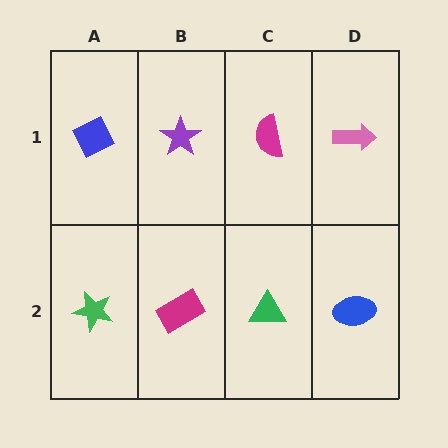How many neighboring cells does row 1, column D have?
2.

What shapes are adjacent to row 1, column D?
A blue ellipse (row 2, column D), a magenta semicircle (row 1, column C).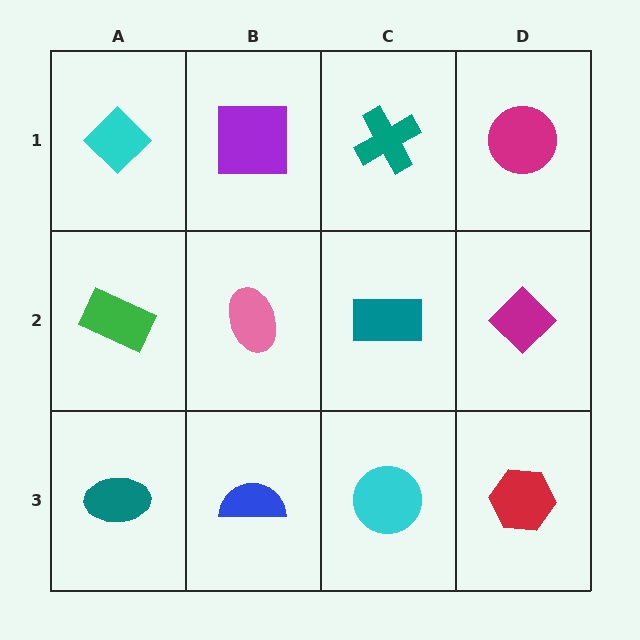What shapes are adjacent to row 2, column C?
A teal cross (row 1, column C), a cyan circle (row 3, column C), a pink ellipse (row 2, column B), a magenta diamond (row 2, column D).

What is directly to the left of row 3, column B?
A teal ellipse.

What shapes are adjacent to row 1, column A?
A green rectangle (row 2, column A), a purple square (row 1, column B).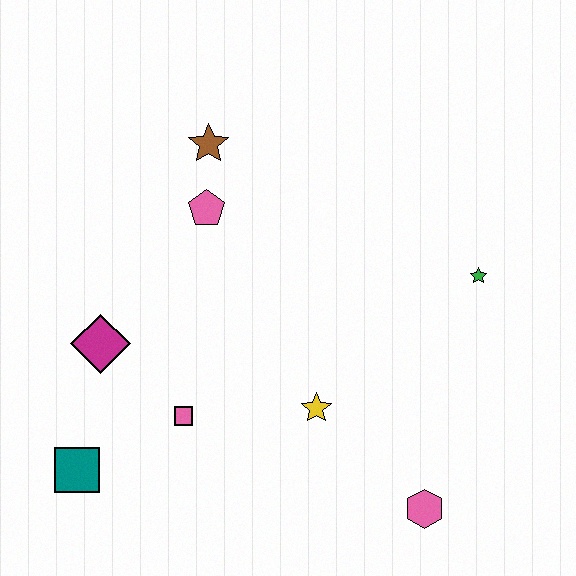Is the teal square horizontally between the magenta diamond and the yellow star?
No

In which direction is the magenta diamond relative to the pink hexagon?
The magenta diamond is to the left of the pink hexagon.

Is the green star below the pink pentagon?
Yes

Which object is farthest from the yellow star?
The brown star is farthest from the yellow star.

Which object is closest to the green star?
The yellow star is closest to the green star.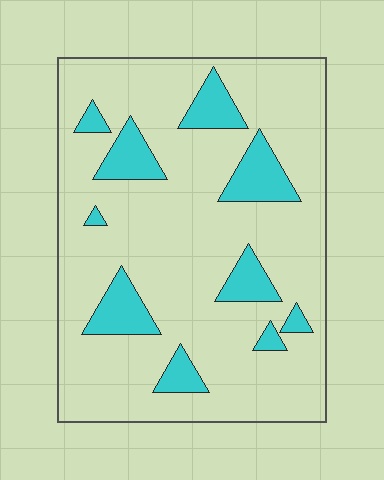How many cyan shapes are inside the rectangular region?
10.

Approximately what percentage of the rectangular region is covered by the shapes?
Approximately 15%.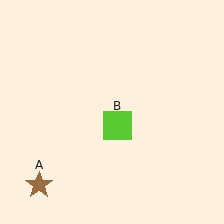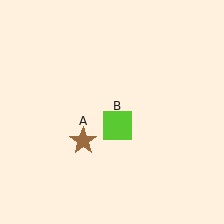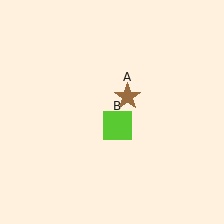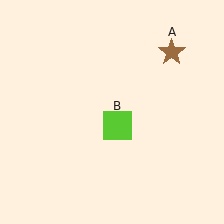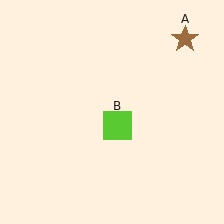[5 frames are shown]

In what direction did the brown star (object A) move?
The brown star (object A) moved up and to the right.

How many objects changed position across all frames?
1 object changed position: brown star (object A).